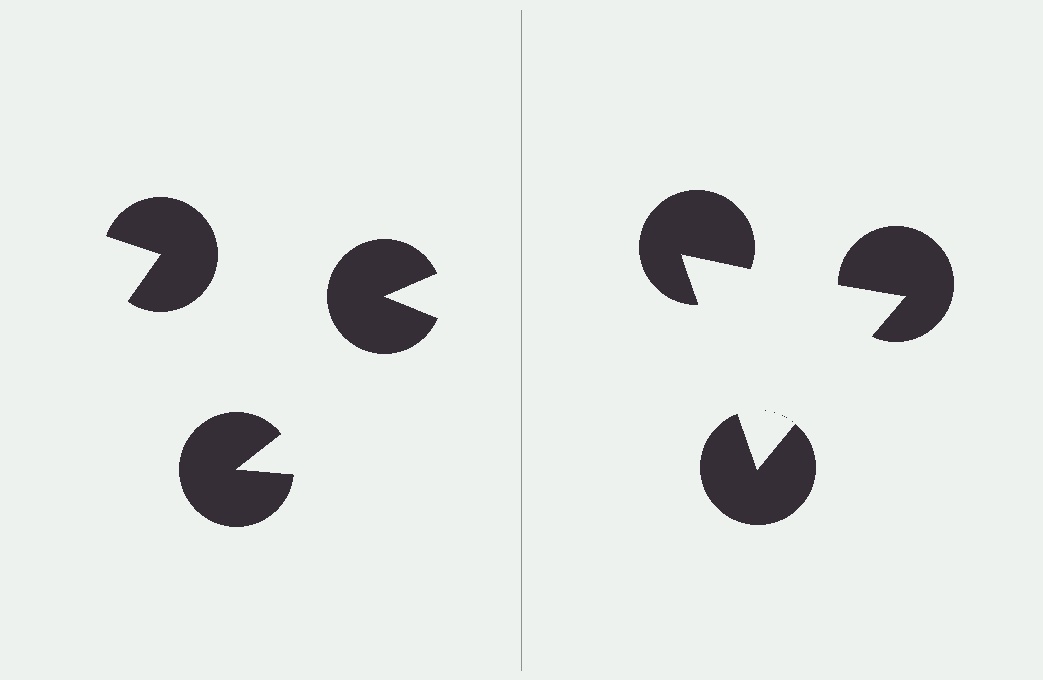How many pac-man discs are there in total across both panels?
6 — 3 on each side.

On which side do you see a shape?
An illusory triangle appears on the right side. On the left side the wedge cuts are rotated, so no coherent shape forms.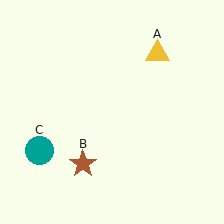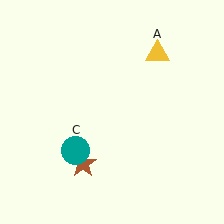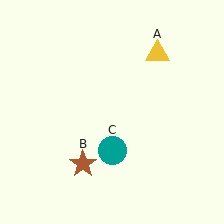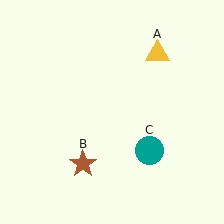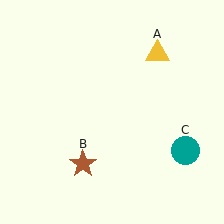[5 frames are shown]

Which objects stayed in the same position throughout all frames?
Yellow triangle (object A) and brown star (object B) remained stationary.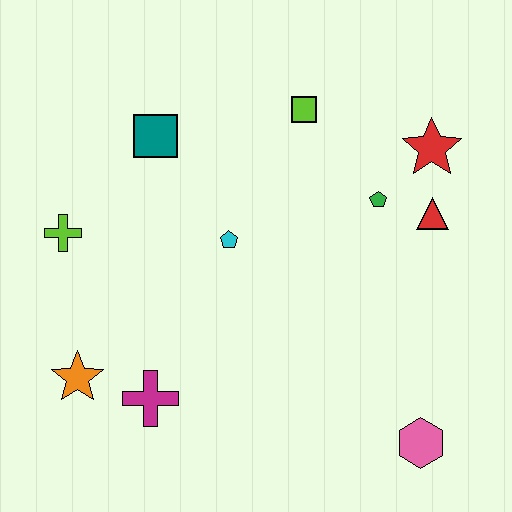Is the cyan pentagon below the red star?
Yes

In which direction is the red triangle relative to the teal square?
The red triangle is to the right of the teal square.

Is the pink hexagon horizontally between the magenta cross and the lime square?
No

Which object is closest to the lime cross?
The teal square is closest to the lime cross.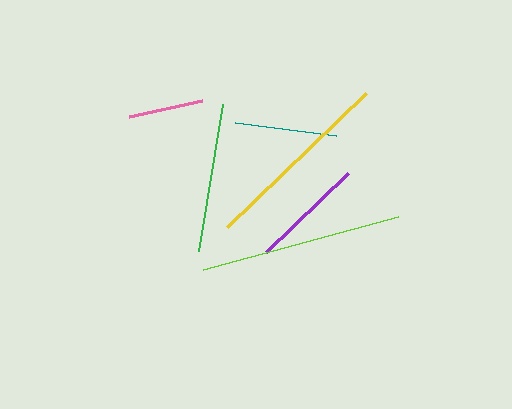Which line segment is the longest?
The lime line is the longest at approximately 202 pixels.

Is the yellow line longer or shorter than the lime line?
The lime line is longer than the yellow line.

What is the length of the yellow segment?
The yellow segment is approximately 193 pixels long.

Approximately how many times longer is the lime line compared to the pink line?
The lime line is approximately 2.7 times the length of the pink line.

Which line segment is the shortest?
The pink line is the shortest at approximately 75 pixels.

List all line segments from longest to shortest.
From longest to shortest: lime, yellow, green, purple, teal, pink.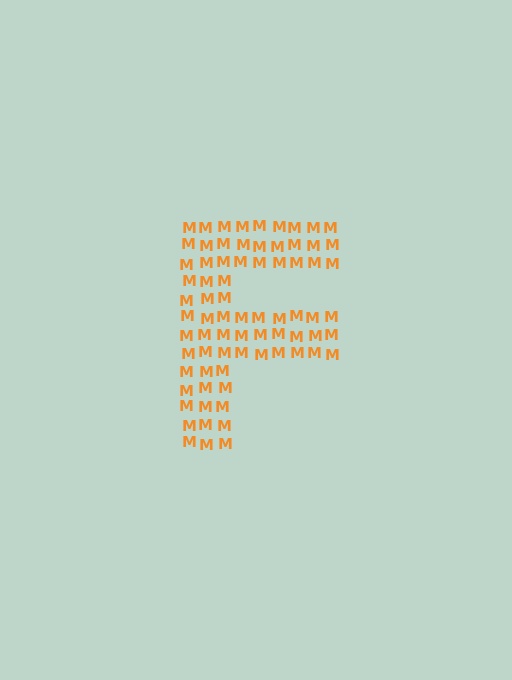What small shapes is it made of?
It is made of small letter M's.